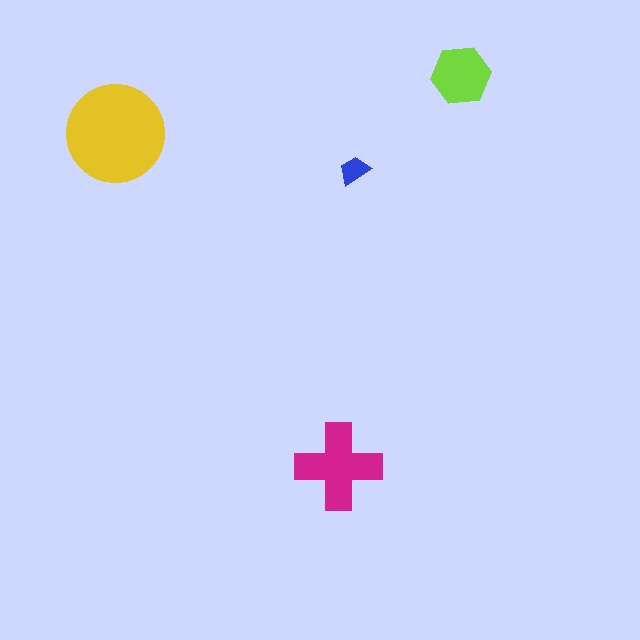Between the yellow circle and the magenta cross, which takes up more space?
The yellow circle.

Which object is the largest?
The yellow circle.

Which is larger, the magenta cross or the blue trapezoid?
The magenta cross.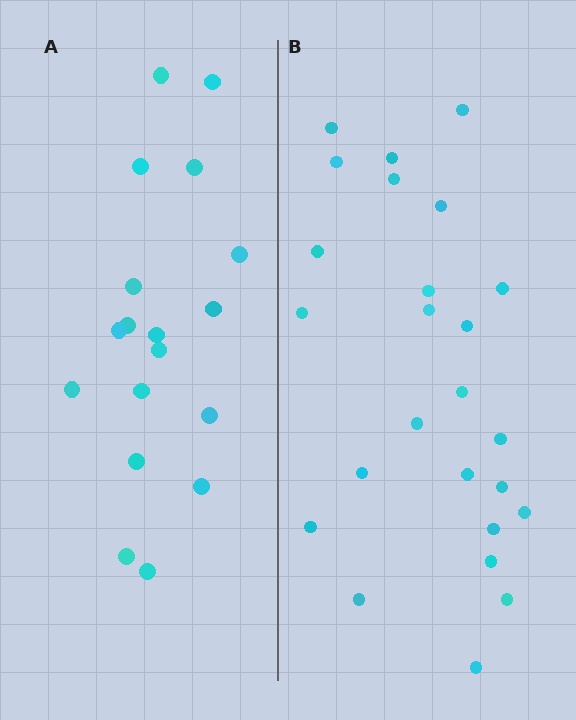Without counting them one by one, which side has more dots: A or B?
Region B (the right region) has more dots.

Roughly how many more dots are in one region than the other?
Region B has roughly 8 or so more dots than region A.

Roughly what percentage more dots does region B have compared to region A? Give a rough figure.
About 40% more.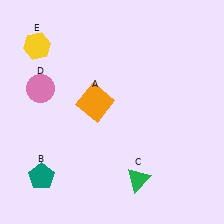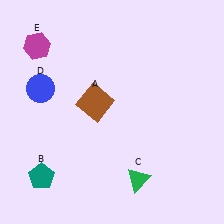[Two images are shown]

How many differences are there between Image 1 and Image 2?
There are 3 differences between the two images.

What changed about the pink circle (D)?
In Image 1, D is pink. In Image 2, it changed to blue.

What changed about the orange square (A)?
In Image 1, A is orange. In Image 2, it changed to brown.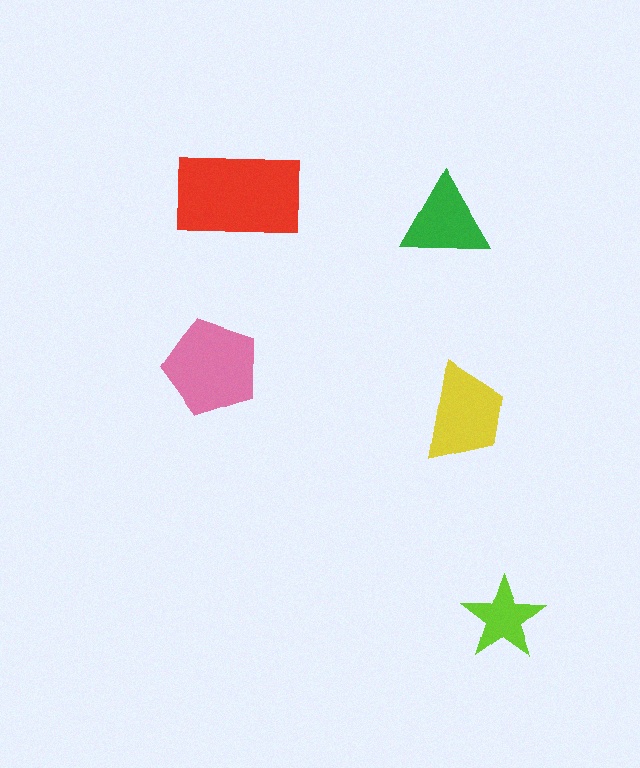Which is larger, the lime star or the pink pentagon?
The pink pentagon.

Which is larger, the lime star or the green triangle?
The green triangle.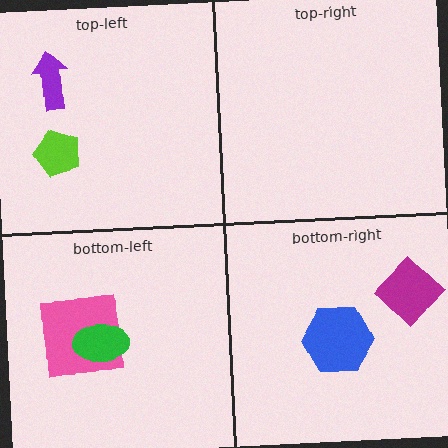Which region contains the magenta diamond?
The bottom-right region.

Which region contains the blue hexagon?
The bottom-right region.